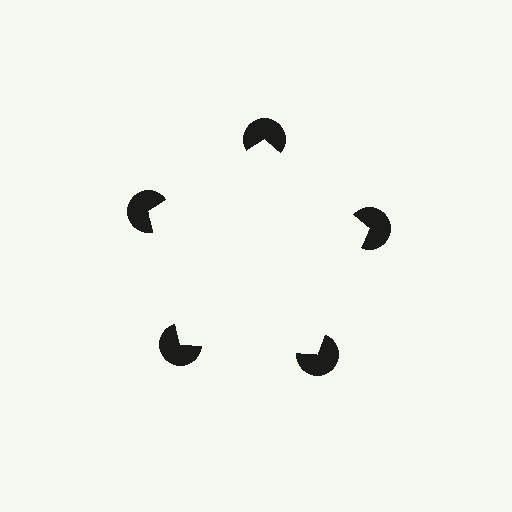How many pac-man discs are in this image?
There are 5 — one at each vertex of the illusory pentagon.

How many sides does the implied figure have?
5 sides.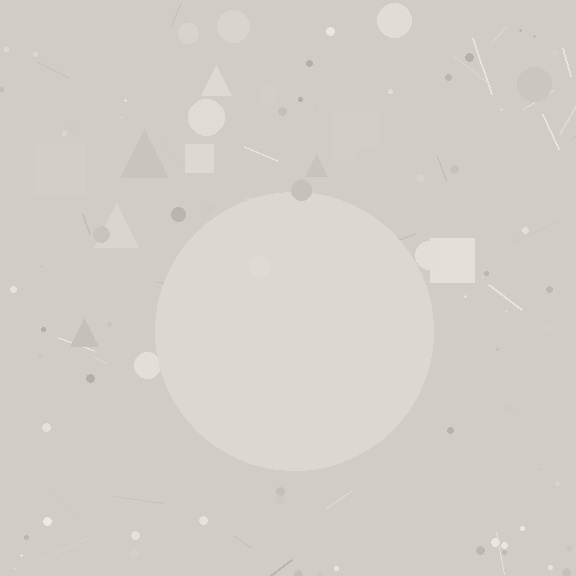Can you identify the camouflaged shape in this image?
The camouflaged shape is a circle.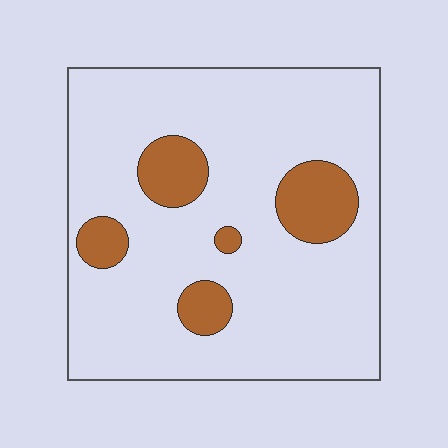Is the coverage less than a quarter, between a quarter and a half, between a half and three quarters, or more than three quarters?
Less than a quarter.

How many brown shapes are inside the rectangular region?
5.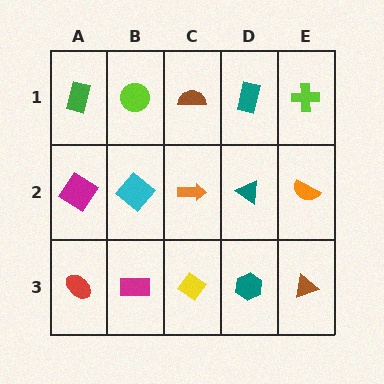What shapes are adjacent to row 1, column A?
A magenta diamond (row 2, column A), a lime circle (row 1, column B).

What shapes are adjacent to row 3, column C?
An orange arrow (row 2, column C), a magenta rectangle (row 3, column B), a teal hexagon (row 3, column D).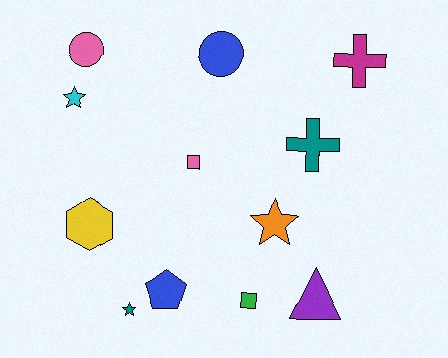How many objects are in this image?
There are 12 objects.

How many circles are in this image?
There are 2 circles.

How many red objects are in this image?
There are no red objects.